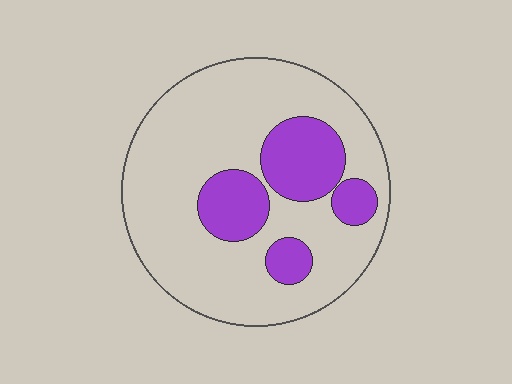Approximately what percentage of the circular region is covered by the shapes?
Approximately 25%.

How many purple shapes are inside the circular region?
4.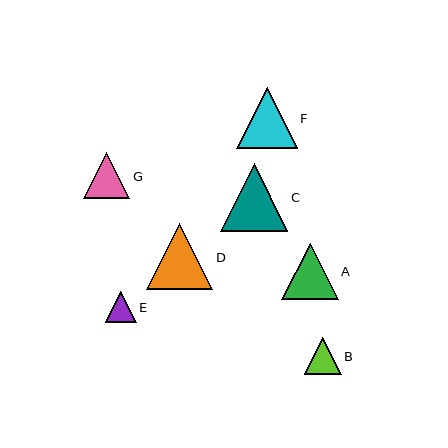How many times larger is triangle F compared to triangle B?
Triangle F is approximately 1.7 times the size of triangle B.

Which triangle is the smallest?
Triangle E is the smallest with a size of approximately 31 pixels.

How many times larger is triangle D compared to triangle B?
Triangle D is approximately 1.8 times the size of triangle B.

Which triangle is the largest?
Triangle C is the largest with a size of approximately 67 pixels.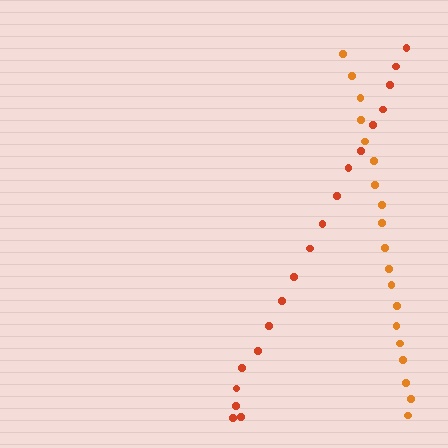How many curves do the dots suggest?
There are 2 distinct paths.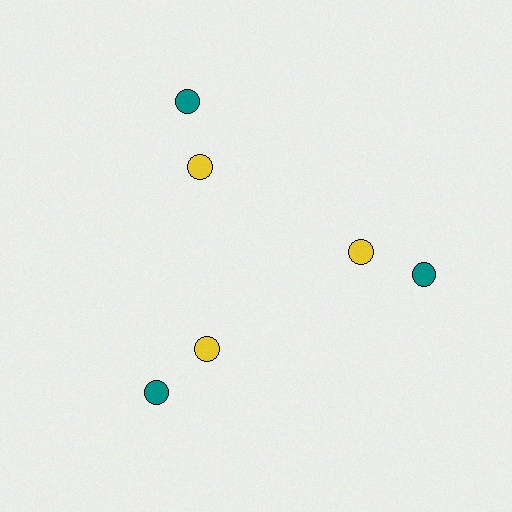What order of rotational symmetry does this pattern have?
This pattern has 3-fold rotational symmetry.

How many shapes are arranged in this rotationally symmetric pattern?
There are 6 shapes, arranged in 3 groups of 2.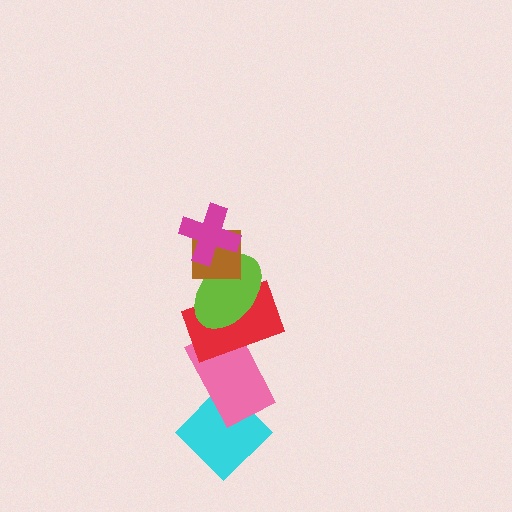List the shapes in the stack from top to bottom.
From top to bottom: the magenta cross, the brown square, the lime ellipse, the red rectangle, the pink rectangle, the cyan diamond.